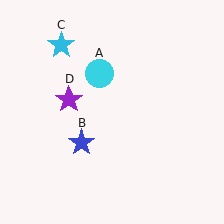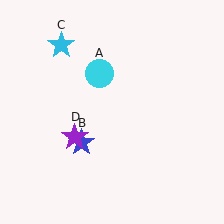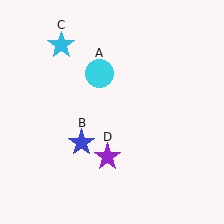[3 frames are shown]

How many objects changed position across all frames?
1 object changed position: purple star (object D).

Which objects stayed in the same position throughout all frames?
Cyan circle (object A) and blue star (object B) and cyan star (object C) remained stationary.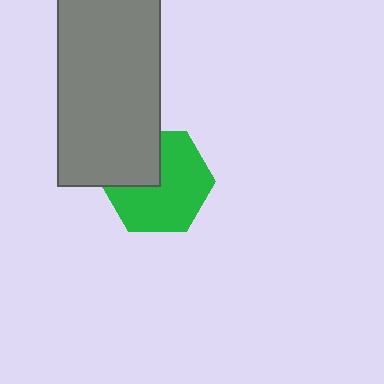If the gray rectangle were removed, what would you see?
You would see the complete green hexagon.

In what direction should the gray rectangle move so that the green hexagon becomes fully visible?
The gray rectangle should move toward the upper-left. That is the shortest direction to clear the overlap and leave the green hexagon fully visible.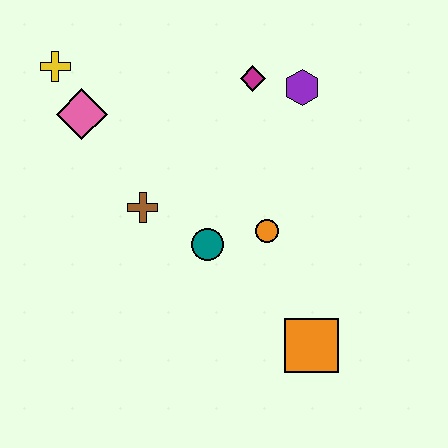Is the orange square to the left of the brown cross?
No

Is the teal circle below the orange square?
No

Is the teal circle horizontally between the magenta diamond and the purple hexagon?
No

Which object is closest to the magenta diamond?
The purple hexagon is closest to the magenta diamond.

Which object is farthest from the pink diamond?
The orange square is farthest from the pink diamond.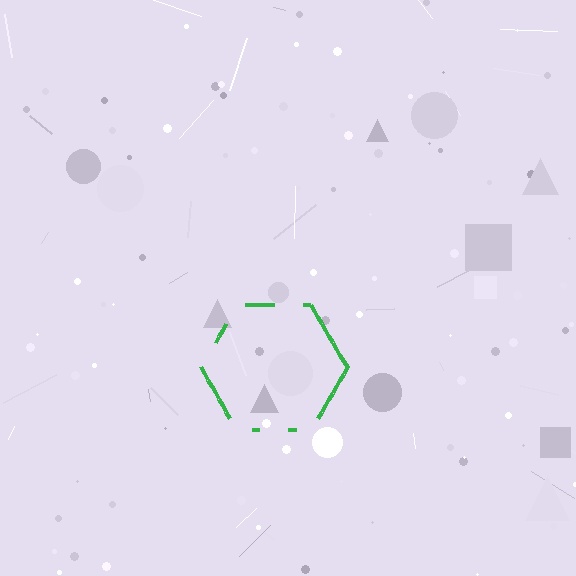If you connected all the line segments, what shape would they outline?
They would outline a hexagon.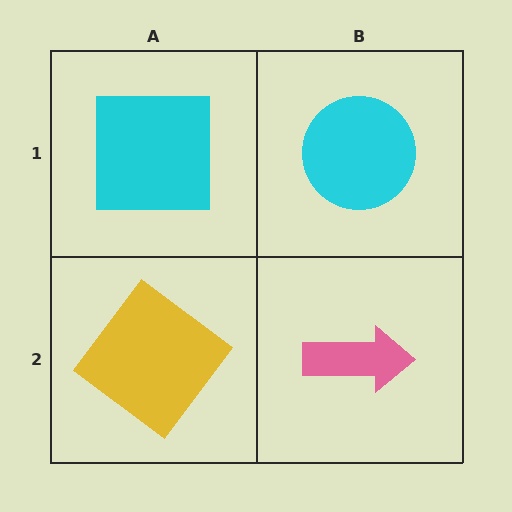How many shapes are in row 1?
2 shapes.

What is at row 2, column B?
A pink arrow.